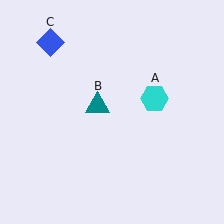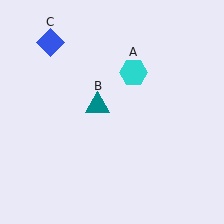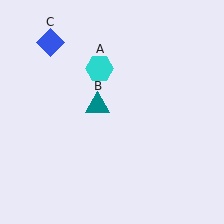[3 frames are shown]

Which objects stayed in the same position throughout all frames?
Teal triangle (object B) and blue diamond (object C) remained stationary.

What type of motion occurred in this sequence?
The cyan hexagon (object A) rotated counterclockwise around the center of the scene.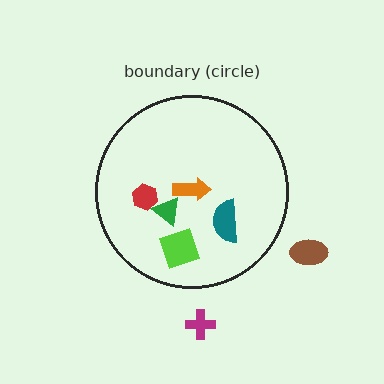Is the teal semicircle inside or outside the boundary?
Inside.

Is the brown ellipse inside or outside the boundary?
Outside.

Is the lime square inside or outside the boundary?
Inside.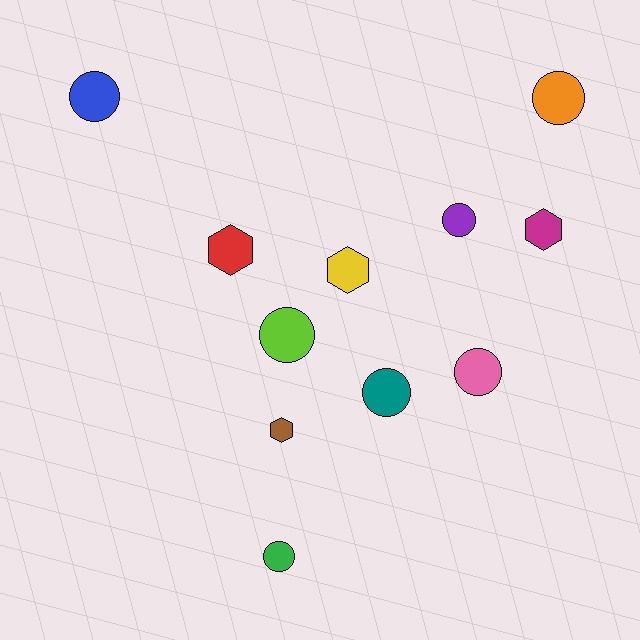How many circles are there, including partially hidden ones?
There are 7 circles.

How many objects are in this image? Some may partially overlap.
There are 11 objects.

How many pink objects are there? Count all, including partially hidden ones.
There is 1 pink object.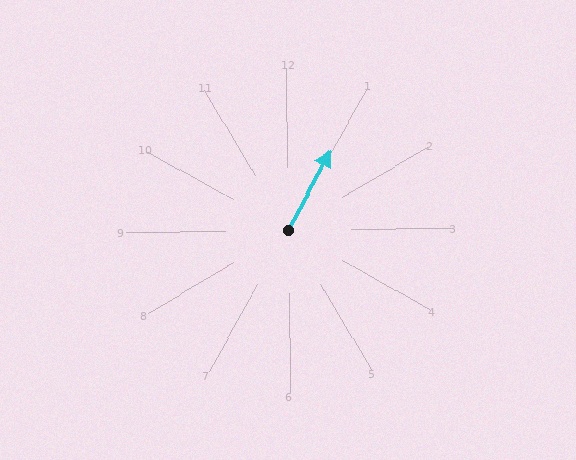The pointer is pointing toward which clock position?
Roughly 1 o'clock.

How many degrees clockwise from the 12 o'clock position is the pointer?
Approximately 29 degrees.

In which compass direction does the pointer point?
Northeast.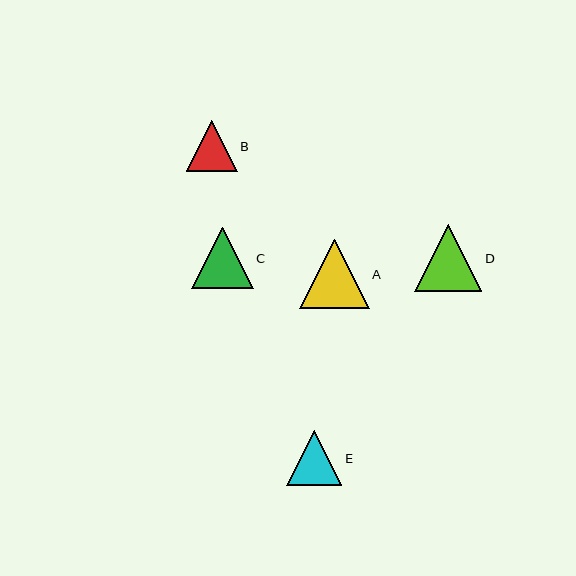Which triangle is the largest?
Triangle A is the largest with a size of approximately 69 pixels.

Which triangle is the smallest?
Triangle B is the smallest with a size of approximately 50 pixels.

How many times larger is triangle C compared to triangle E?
Triangle C is approximately 1.1 times the size of triangle E.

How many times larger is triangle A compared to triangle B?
Triangle A is approximately 1.4 times the size of triangle B.